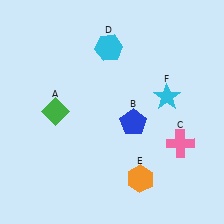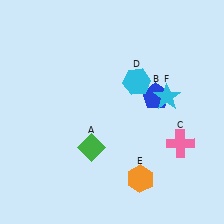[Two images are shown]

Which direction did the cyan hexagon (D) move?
The cyan hexagon (D) moved down.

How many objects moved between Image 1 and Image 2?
3 objects moved between the two images.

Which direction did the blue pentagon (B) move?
The blue pentagon (B) moved up.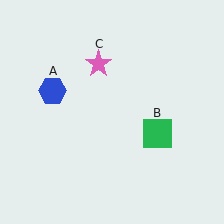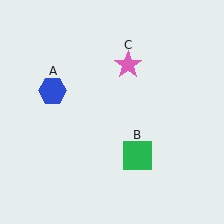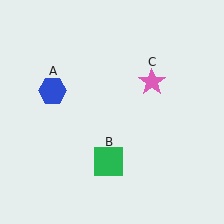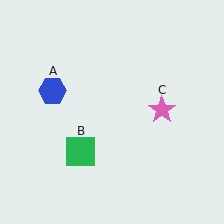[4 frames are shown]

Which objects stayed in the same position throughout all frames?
Blue hexagon (object A) remained stationary.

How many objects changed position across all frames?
2 objects changed position: green square (object B), pink star (object C).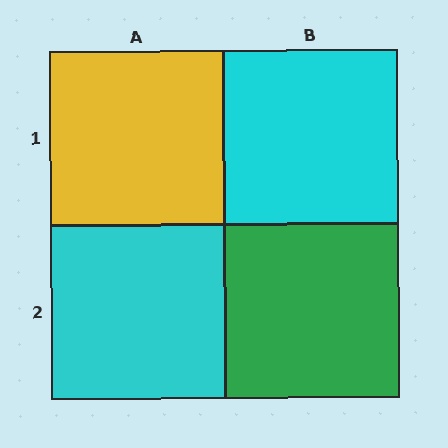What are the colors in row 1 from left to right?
Yellow, cyan.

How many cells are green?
1 cell is green.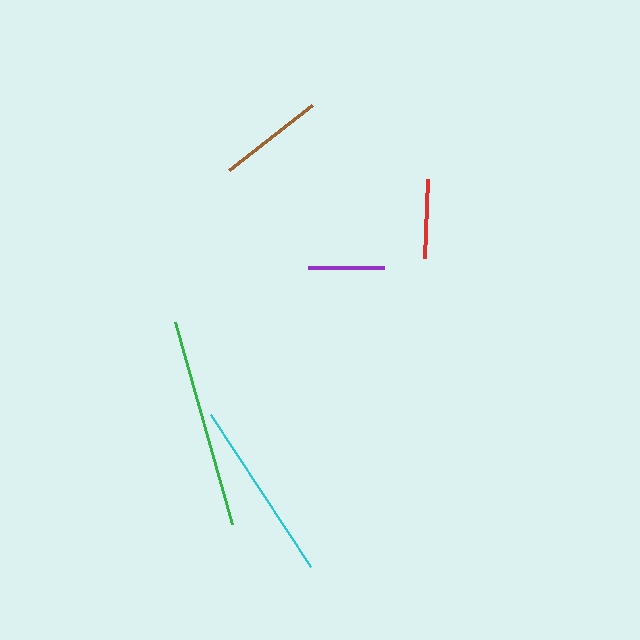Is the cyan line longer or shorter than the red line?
The cyan line is longer than the red line.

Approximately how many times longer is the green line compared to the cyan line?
The green line is approximately 1.2 times the length of the cyan line.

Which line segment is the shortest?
The purple line is the shortest at approximately 76 pixels.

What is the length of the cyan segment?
The cyan segment is approximately 182 pixels long.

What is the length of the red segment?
The red segment is approximately 79 pixels long.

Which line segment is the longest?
The green line is the longest at approximately 210 pixels.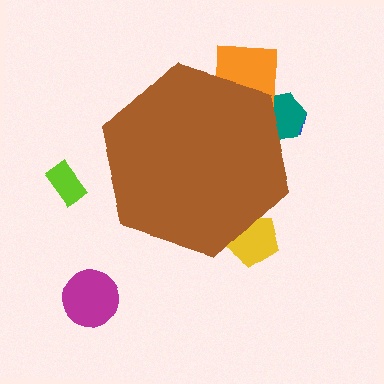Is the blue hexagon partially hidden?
Yes, the blue hexagon is partially hidden behind the brown hexagon.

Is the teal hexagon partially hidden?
Yes, the teal hexagon is partially hidden behind the brown hexagon.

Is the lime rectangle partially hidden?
No, the lime rectangle is fully visible.